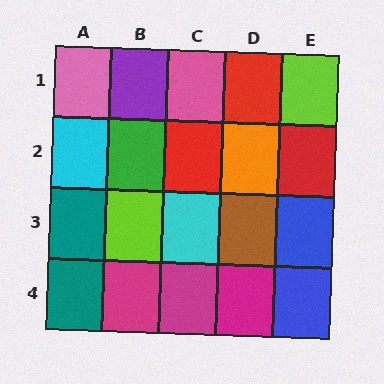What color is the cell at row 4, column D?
Magenta.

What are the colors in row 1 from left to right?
Pink, purple, pink, red, lime.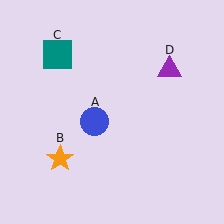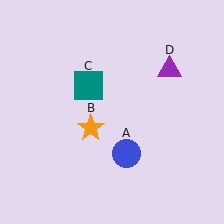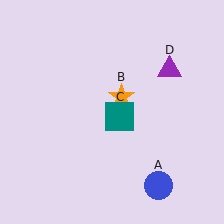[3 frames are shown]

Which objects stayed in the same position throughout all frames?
Purple triangle (object D) remained stationary.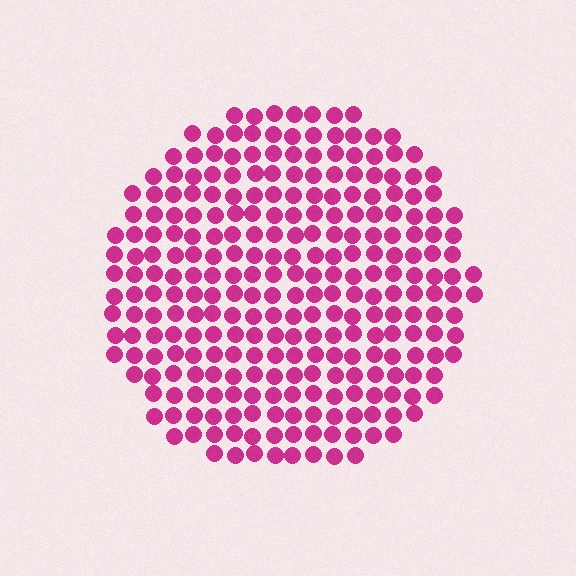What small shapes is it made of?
It is made of small circles.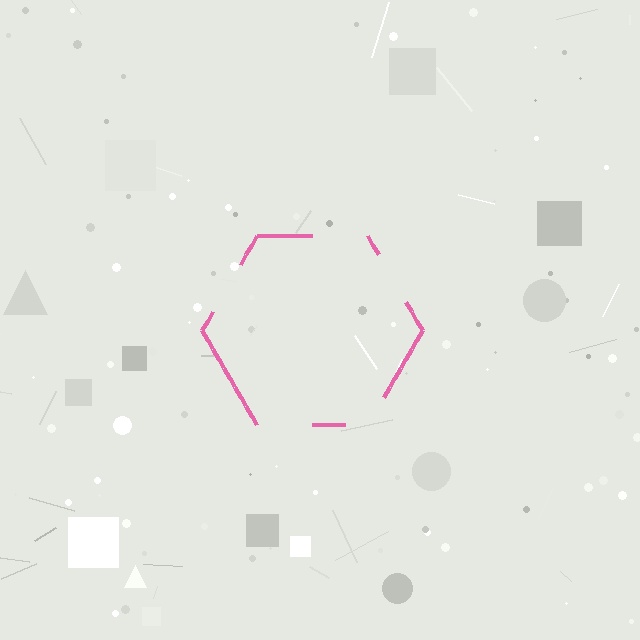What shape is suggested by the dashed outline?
The dashed outline suggests a hexagon.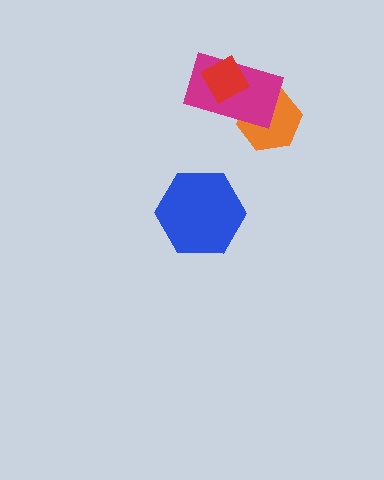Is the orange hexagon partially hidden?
Yes, it is partially covered by another shape.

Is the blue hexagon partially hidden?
No, no other shape covers it.